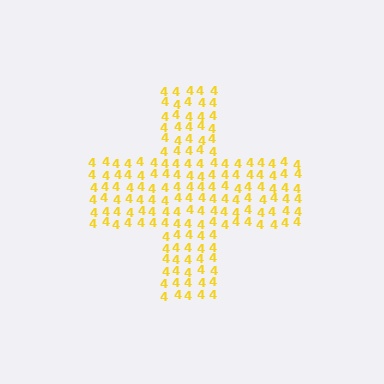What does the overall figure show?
The overall figure shows a cross.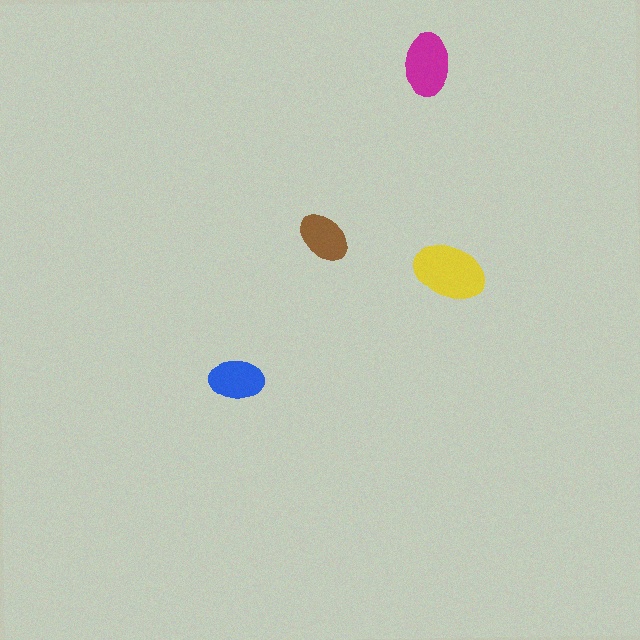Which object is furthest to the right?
The yellow ellipse is rightmost.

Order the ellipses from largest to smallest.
the yellow one, the magenta one, the blue one, the brown one.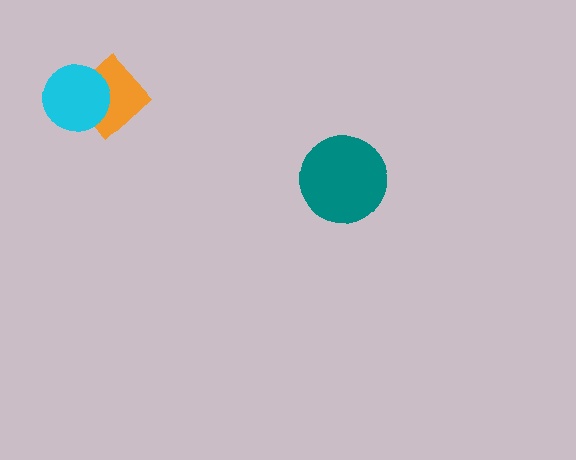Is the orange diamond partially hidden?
Yes, it is partially covered by another shape.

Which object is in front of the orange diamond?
The cyan circle is in front of the orange diamond.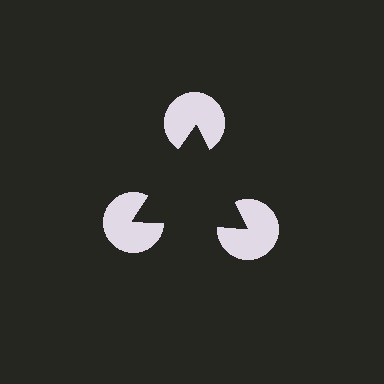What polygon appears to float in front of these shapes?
An illusory triangle — its edges are inferred from the aligned wedge cuts in the pac-man discs, not physically drawn.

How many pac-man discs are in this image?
There are 3 — one at each vertex of the illusory triangle.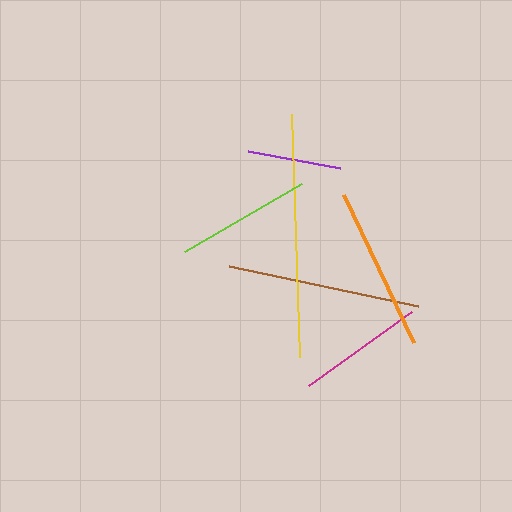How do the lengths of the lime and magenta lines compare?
The lime and magenta lines are approximately the same length.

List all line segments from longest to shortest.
From longest to shortest: yellow, brown, orange, lime, magenta, purple.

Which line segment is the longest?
The yellow line is the longest at approximately 243 pixels.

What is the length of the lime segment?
The lime segment is approximately 135 pixels long.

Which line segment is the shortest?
The purple line is the shortest at approximately 94 pixels.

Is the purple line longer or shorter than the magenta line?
The magenta line is longer than the purple line.